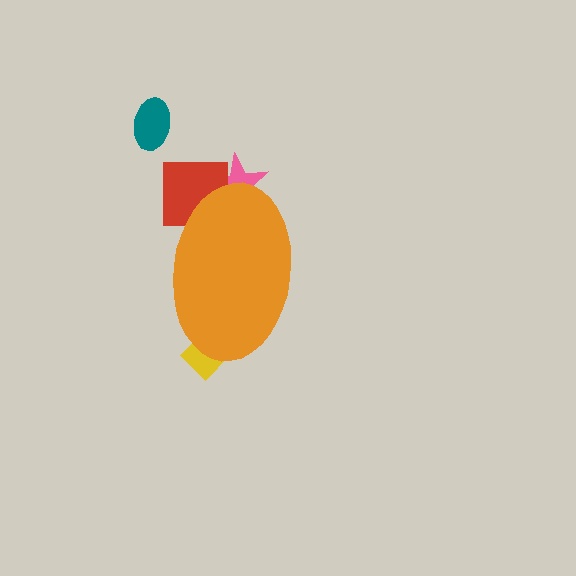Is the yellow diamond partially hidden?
Yes, the yellow diamond is partially hidden behind the orange ellipse.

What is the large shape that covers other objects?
An orange ellipse.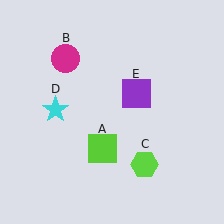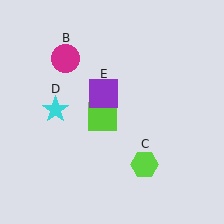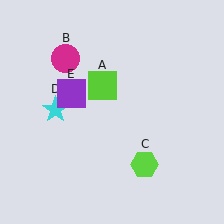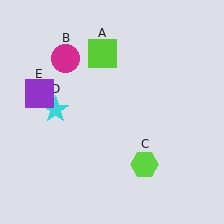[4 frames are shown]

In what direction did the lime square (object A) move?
The lime square (object A) moved up.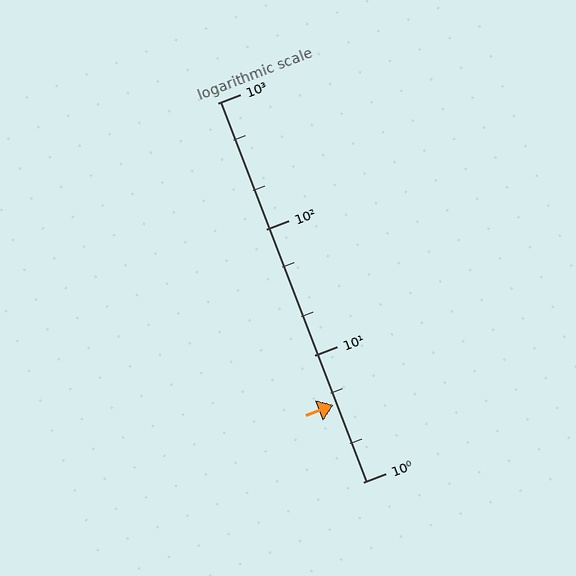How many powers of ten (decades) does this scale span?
The scale spans 3 decades, from 1 to 1000.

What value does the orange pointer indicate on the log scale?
The pointer indicates approximately 4.1.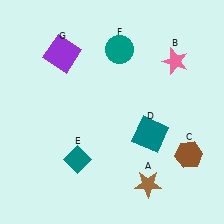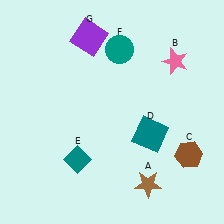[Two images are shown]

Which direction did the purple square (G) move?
The purple square (G) moved right.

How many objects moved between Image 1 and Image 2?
1 object moved between the two images.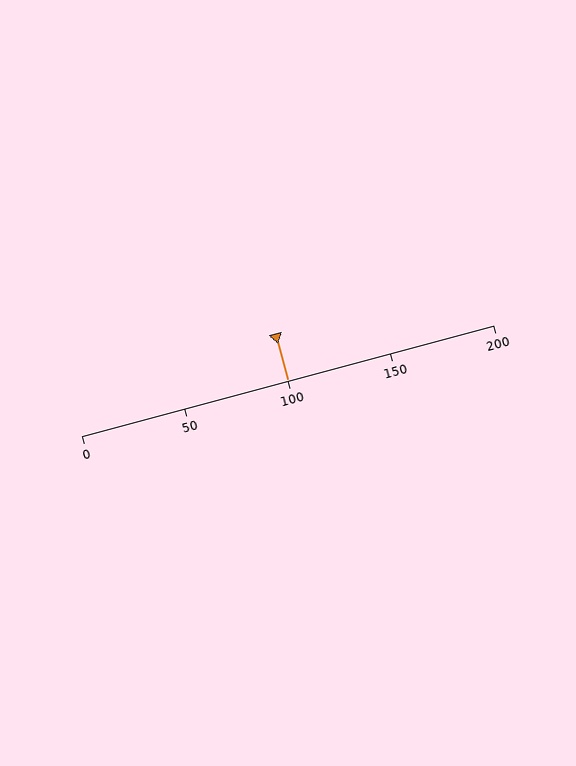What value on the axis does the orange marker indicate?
The marker indicates approximately 100.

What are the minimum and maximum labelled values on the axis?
The axis runs from 0 to 200.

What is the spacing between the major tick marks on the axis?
The major ticks are spaced 50 apart.